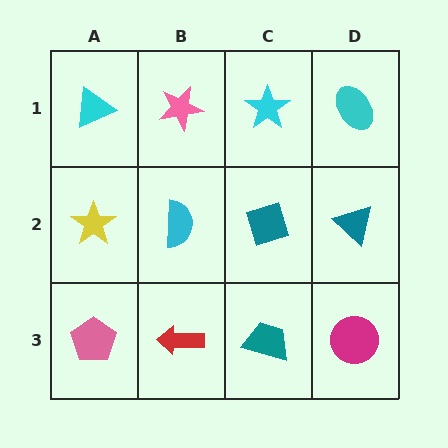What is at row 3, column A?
A pink pentagon.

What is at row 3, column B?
A red arrow.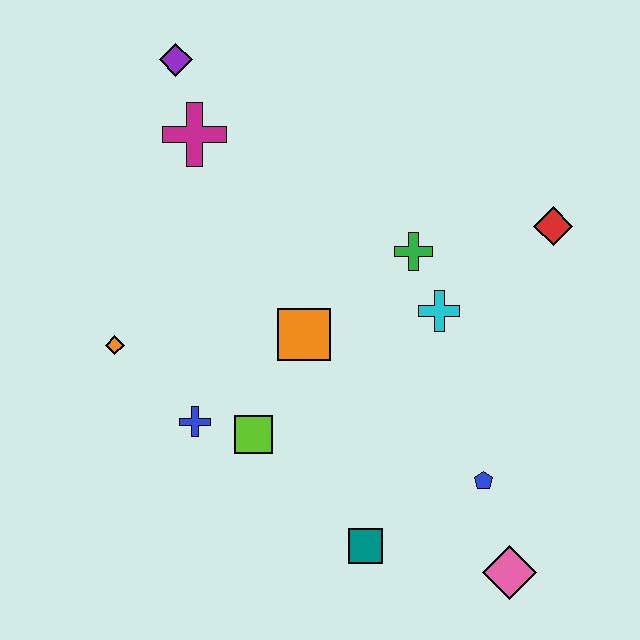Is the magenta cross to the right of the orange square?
No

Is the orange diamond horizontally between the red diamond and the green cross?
No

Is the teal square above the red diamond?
No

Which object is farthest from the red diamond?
The orange diamond is farthest from the red diamond.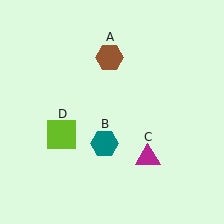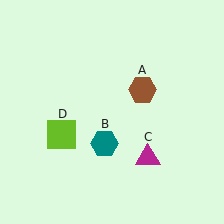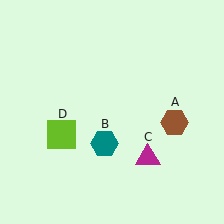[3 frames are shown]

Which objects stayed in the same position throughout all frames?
Teal hexagon (object B) and magenta triangle (object C) and lime square (object D) remained stationary.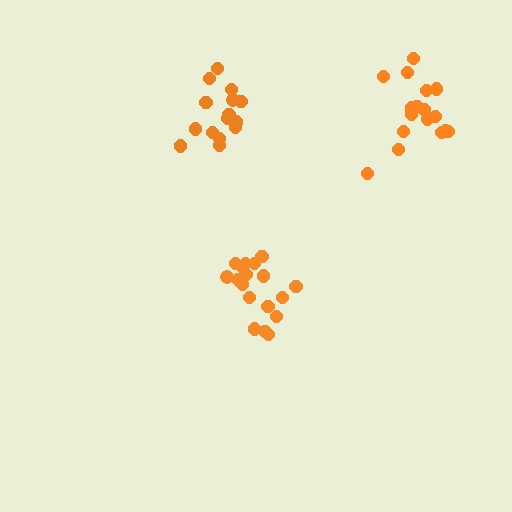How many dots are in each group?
Group 1: 15 dots, Group 2: 19 dots, Group 3: 17 dots (51 total).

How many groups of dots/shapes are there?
There are 3 groups.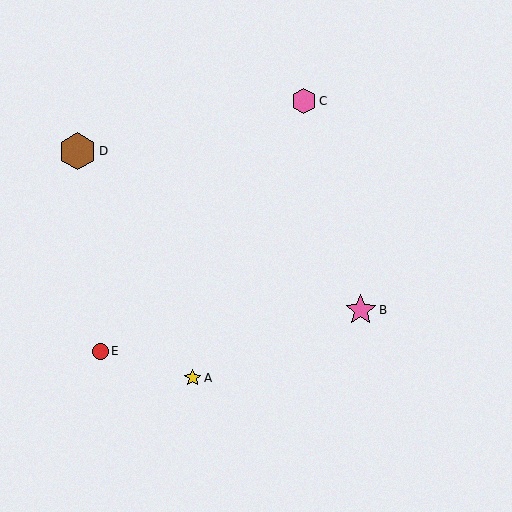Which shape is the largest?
The brown hexagon (labeled D) is the largest.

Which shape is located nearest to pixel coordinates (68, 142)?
The brown hexagon (labeled D) at (78, 151) is nearest to that location.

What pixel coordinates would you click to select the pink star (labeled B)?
Click at (361, 310) to select the pink star B.